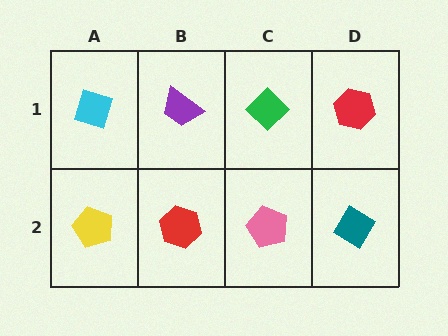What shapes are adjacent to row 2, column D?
A red hexagon (row 1, column D), a pink pentagon (row 2, column C).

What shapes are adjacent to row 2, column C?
A green diamond (row 1, column C), a red hexagon (row 2, column B), a teal diamond (row 2, column D).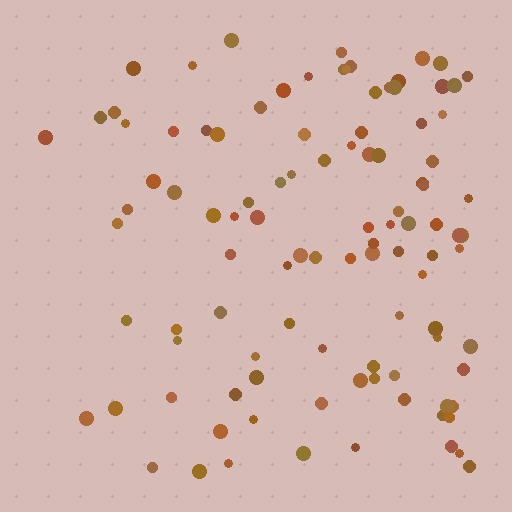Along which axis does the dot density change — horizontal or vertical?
Horizontal.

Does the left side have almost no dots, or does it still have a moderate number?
Still a moderate number, just noticeably fewer than the right.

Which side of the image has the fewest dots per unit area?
The left.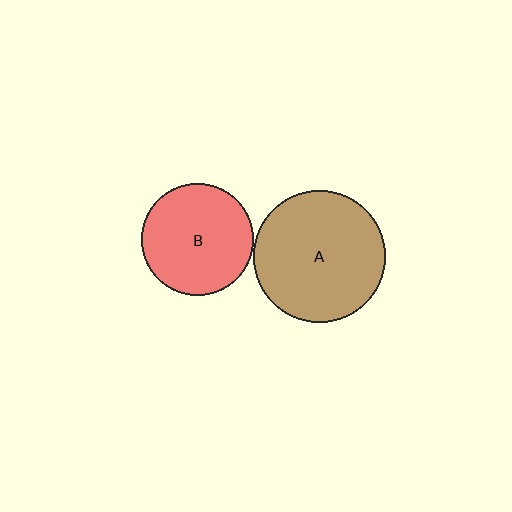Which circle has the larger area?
Circle A (brown).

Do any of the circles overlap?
No, none of the circles overlap.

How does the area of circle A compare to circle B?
Approximately 1.4 times.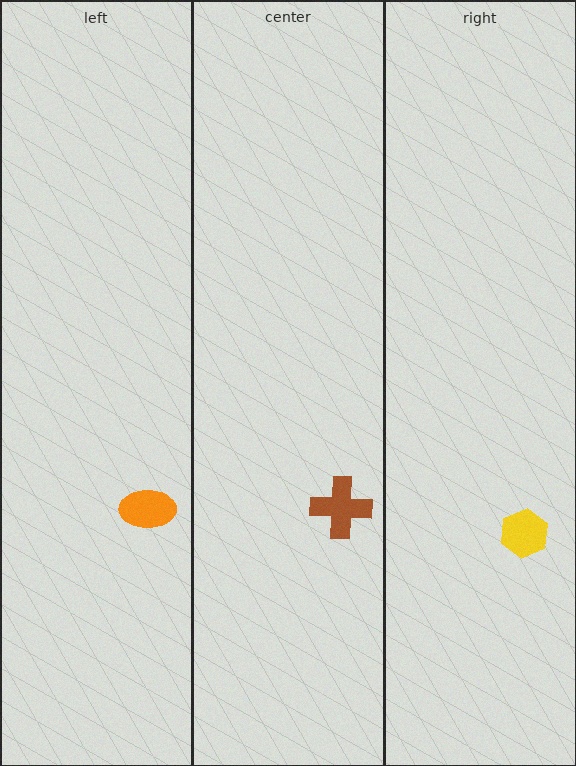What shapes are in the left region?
The orange ellipse.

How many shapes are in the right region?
1.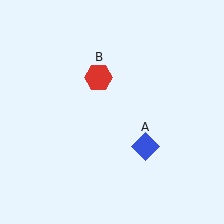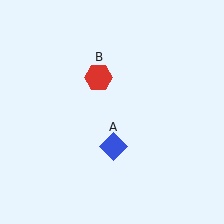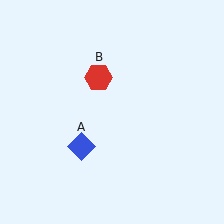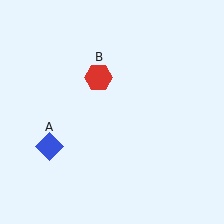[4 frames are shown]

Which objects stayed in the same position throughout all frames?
Red hexagon (object B) remained stationary.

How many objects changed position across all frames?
1 object changed position: blue diamond (object A).